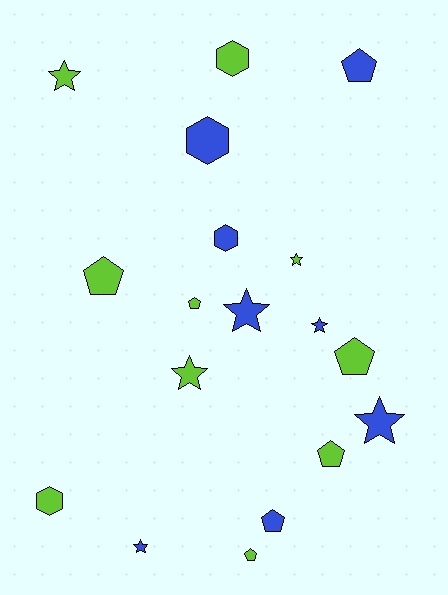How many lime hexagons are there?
There are 2 lime hexagons.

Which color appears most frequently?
Lime, with 10 objects.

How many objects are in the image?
There are 18 objects.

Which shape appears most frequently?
Star, with 7 objects.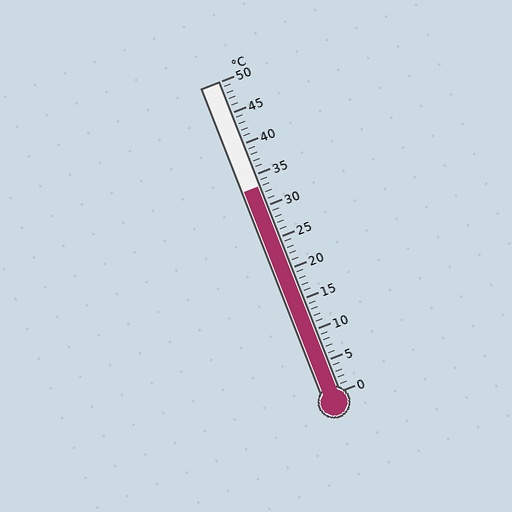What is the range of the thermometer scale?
The thermometer scale ranges from 0°C to 50°C.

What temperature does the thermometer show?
The thermometer shows approximately 33°C.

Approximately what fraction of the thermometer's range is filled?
The thermometer is filled to approximately 65% of its range.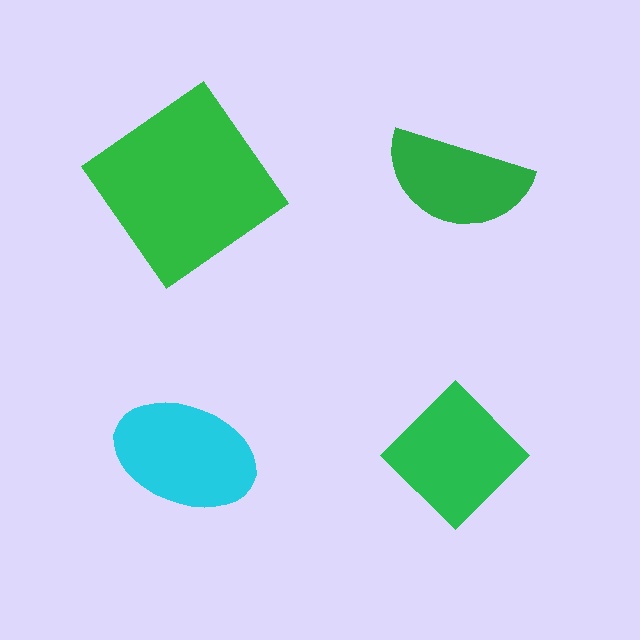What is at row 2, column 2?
A green diamond.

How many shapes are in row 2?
2 shapes.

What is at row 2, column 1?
A cyan ellipse.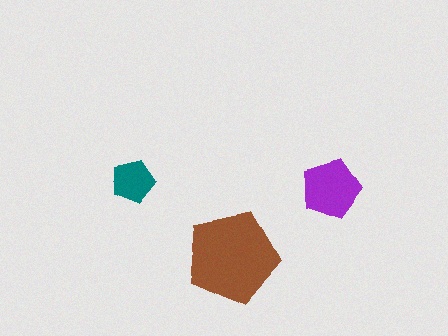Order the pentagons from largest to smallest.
the brown one, the purple one, the teal one.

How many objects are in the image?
There are 3 objects in the image.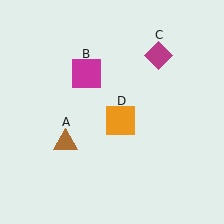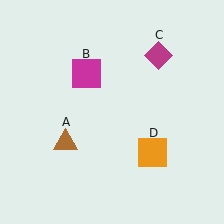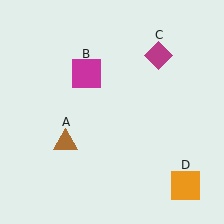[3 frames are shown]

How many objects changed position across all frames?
1 object changed position: orange square (object D).